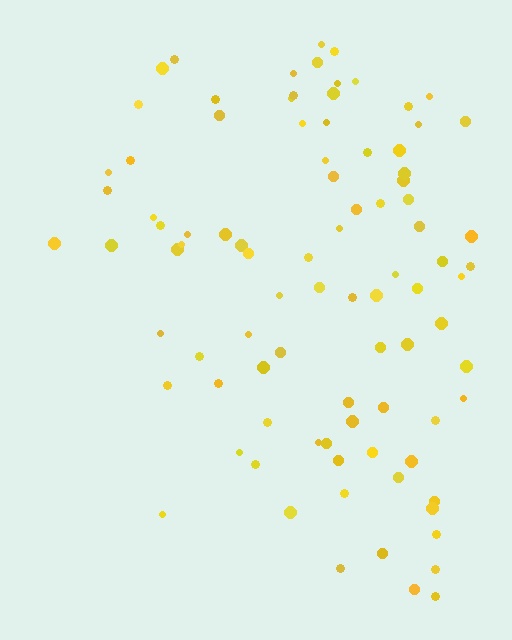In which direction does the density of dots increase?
From left to right, with the right side densest.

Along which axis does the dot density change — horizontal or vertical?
Horizontal.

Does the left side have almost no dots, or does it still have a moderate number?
Still a moderate number, just noticeably fewer than the right.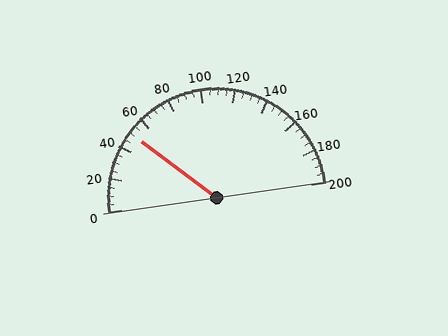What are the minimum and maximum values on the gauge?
The gauge ranges from 0 to 200.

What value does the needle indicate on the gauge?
The needle indicates approximately 50.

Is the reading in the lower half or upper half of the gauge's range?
The reading is in the lower half of the range (0 to 200).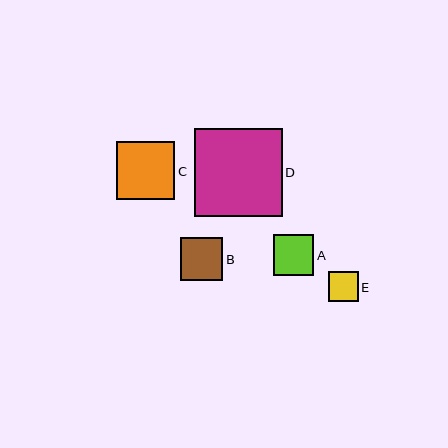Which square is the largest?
Square D is the largest with a size of approximately 88 pixels.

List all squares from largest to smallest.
From largest to smallest: D, C, B, A, E.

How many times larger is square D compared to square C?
Square D is approximately 1.5 times the size of square C.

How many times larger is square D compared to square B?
Square D is approximately 2.1 times the size of square B.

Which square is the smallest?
Square E is the smallest with a size of approximately 30 pixels.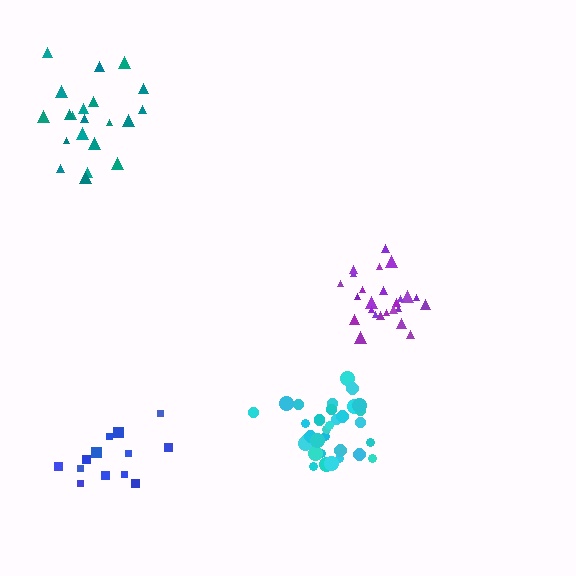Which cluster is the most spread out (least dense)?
Blue.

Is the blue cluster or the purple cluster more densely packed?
Purple.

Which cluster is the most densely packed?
Cyan.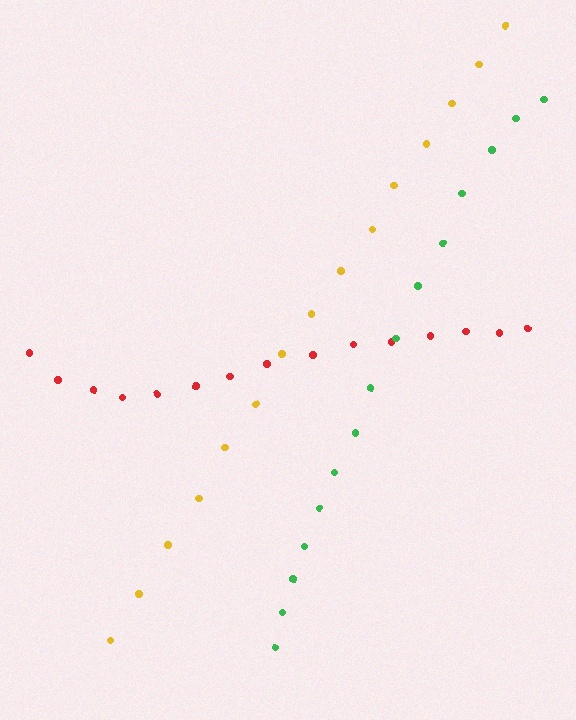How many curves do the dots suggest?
There are 3 distinct paths.